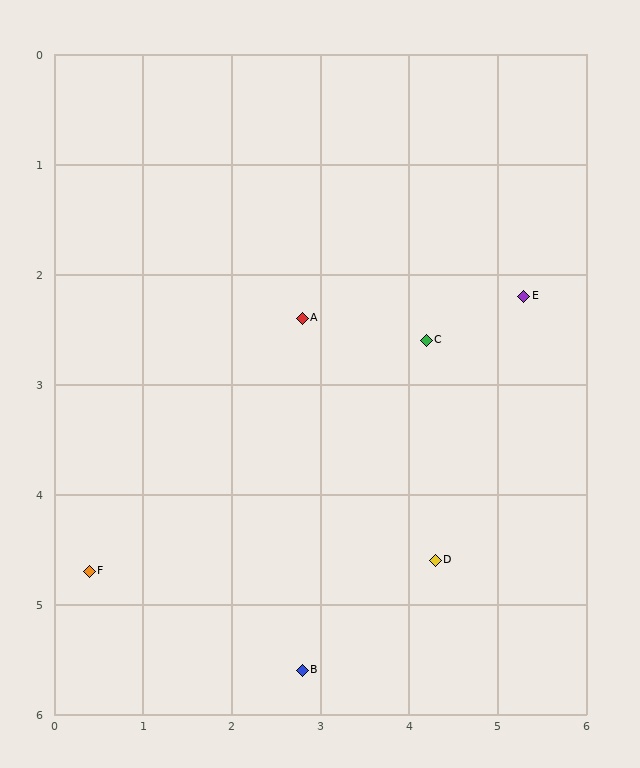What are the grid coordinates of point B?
Point B is at approximately (2.8, 5.6).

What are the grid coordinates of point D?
Point D is at approximately (4.3, 4.6).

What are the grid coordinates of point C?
Point C is at approximately (4.2, 2.6).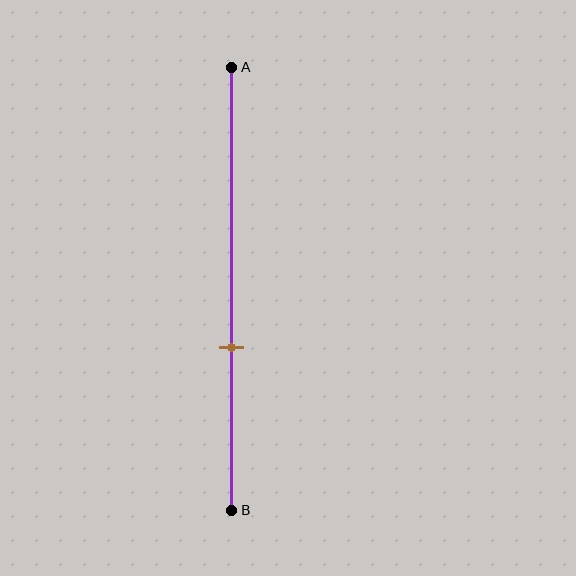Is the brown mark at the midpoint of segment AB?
No, the mark is at about 65% from A, not at the 50% midpoint.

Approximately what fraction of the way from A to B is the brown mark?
The brown mark is approximately 65% of the way from A to B.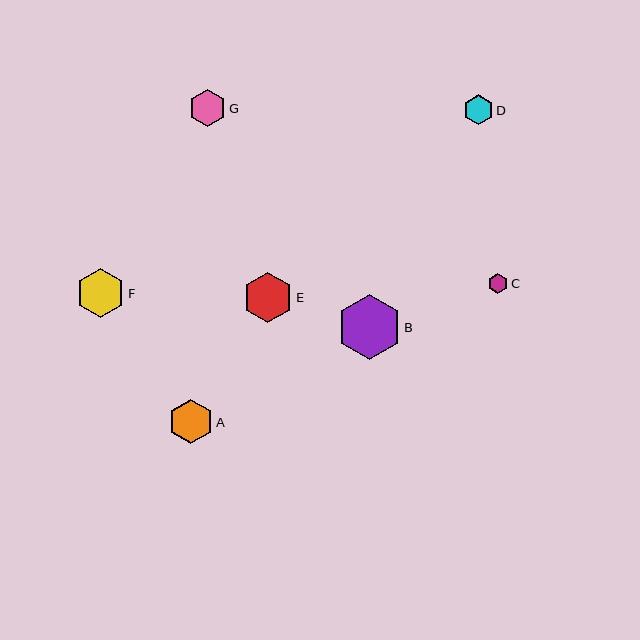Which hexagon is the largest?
Hexagon B is the largest with a size of approximately 65 pixels.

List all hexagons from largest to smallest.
From largest to smallest: B, E, F, A, G, D, C.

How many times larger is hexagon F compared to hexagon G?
Hexagon F is approximately 1.3 times the size of hexagon G.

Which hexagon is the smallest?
Hexagon C is the smallest with a size of approximately 20 pixels.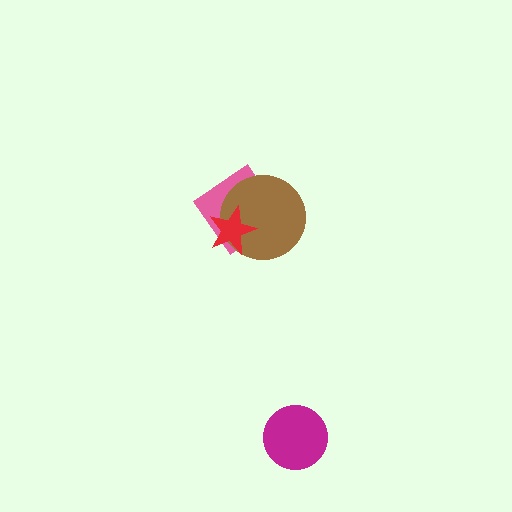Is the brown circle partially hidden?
Yes, it is partially covered by another shape.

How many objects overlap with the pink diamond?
2 objects overlap with the pink diamond.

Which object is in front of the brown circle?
The red star is in front of the brown circle.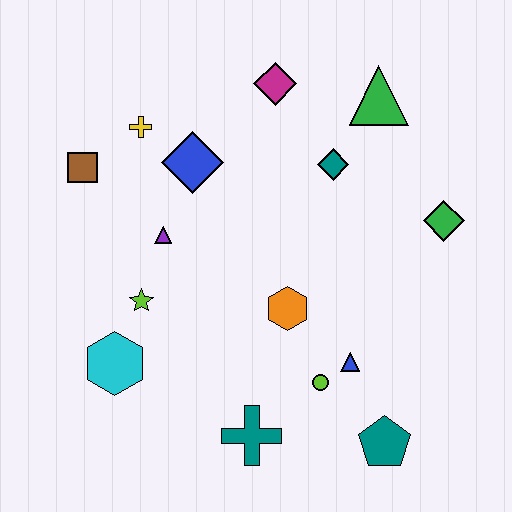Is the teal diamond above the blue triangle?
Yes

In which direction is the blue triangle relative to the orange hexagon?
The blue triangle is to the right of the orange hexagon.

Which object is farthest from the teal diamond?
The cyan hexagon is farthest from the teal diamond.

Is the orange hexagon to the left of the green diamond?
Yes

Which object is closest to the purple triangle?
The lime star is closest to the purple triangle.